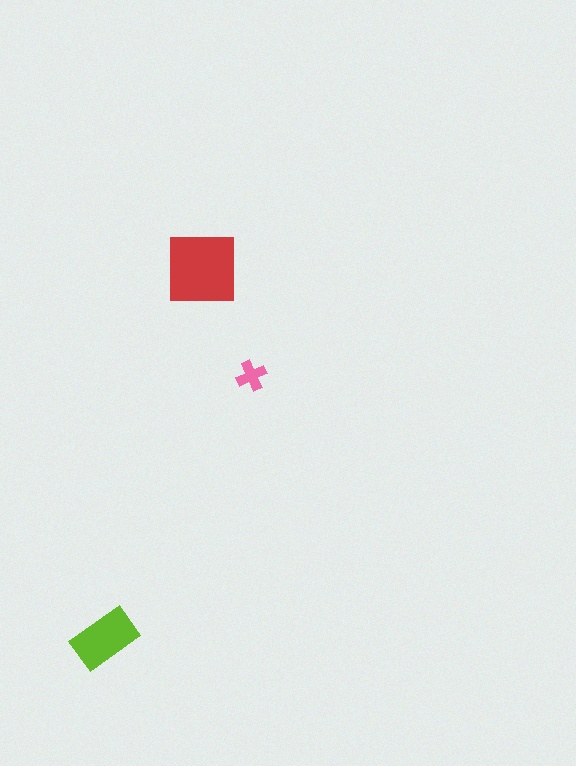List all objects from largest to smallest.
The red square, the lime rectangle, the pink cross.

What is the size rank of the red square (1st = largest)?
1st.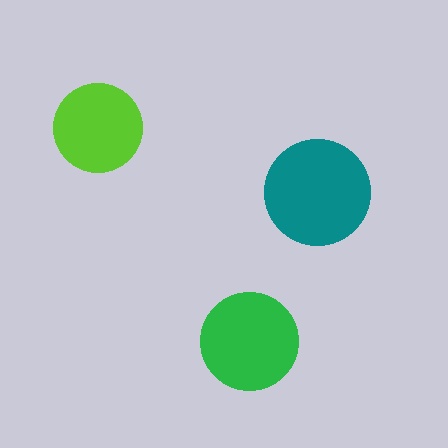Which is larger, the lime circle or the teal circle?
The teal one.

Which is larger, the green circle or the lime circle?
The green one.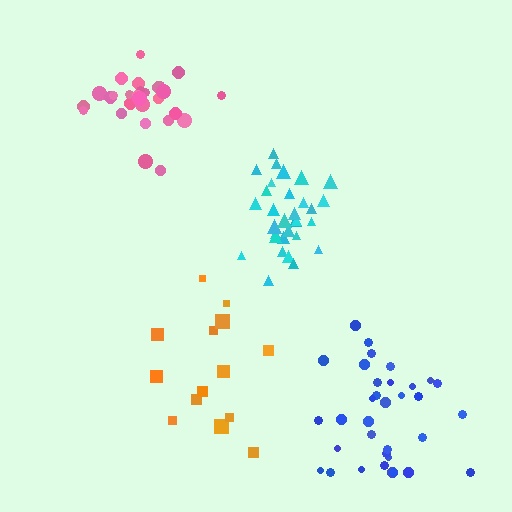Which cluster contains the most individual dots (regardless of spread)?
Blue (34).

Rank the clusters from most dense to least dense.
cyan, pink, blue, orange.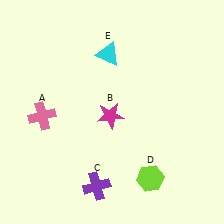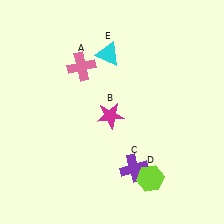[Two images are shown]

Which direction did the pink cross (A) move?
The pink cross (A) moved up.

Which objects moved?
The objects that moved are: the pink cross (A), the purple cross (C).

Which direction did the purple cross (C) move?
The purple cross (C) moved right.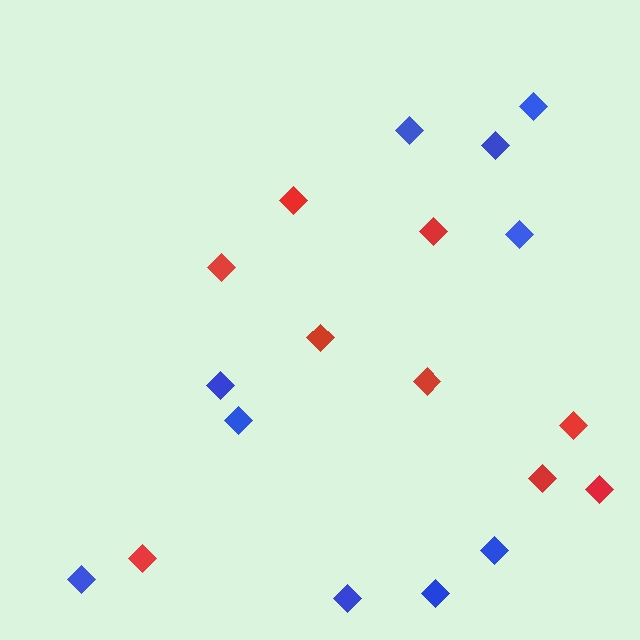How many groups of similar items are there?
There are 2 groups: one group of blue diamonds (10) and one group of red diamonds (9).